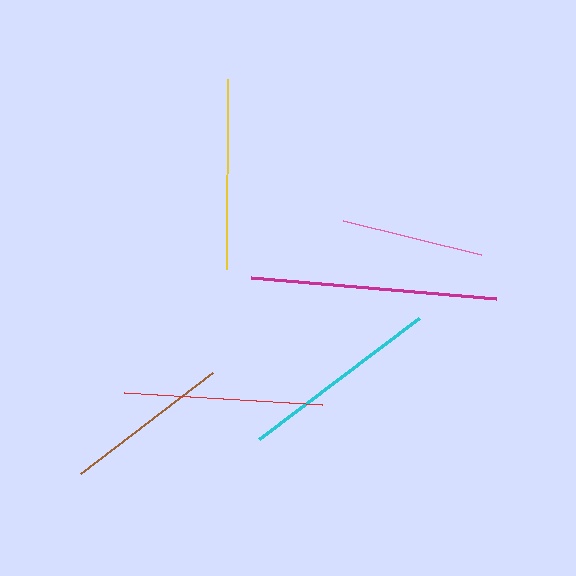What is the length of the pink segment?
The pink segment is approximately 143 pixels long.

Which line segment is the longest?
The magenta line is the longest at approximately 246 pixels.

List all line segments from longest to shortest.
From longest to shortest: magenta, cyan, red, yellow, brown, pink.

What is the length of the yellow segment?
The yellow segment is approximately 191 pixels long.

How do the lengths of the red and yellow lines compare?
The red and yellow lines are approximately the same length.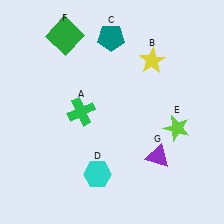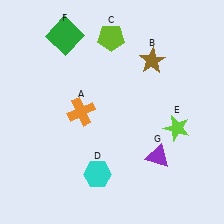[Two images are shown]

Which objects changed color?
A changed from green to orange. B changed from yellow to brown. C changed from teal to lime.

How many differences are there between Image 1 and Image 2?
There are 3 differences between the two images.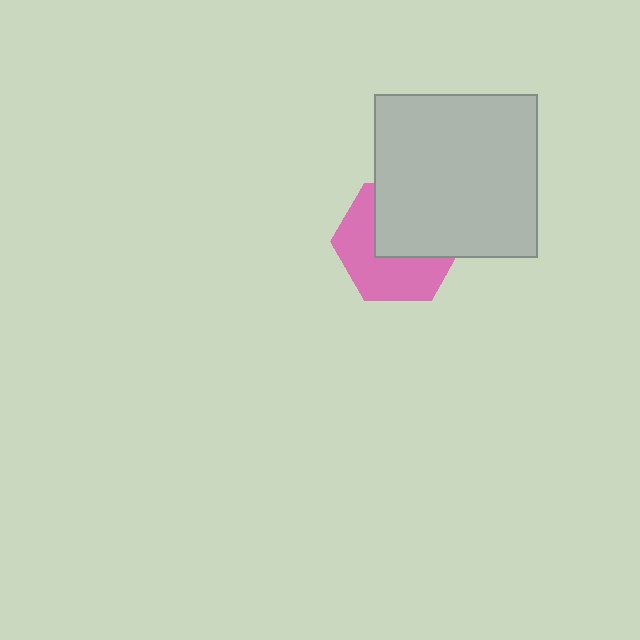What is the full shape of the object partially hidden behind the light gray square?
The partially hidden object is a pink hexagon.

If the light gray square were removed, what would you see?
You would see the complete pink hexagon.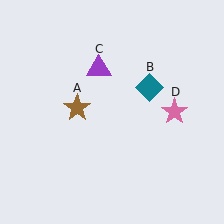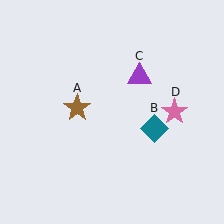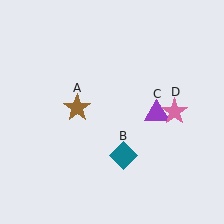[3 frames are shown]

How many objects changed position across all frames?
2 objects changed position: teal diamond (object B), purple triangle (object C).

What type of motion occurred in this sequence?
The teal diamond (object B), purple triangle (object C) rotated clockwise around the center of the scene.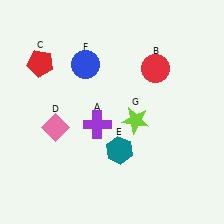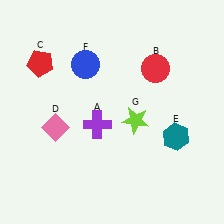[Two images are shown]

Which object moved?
The teal hexagon (E) moved right.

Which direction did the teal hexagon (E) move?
The teal hexagon (E) moved right.